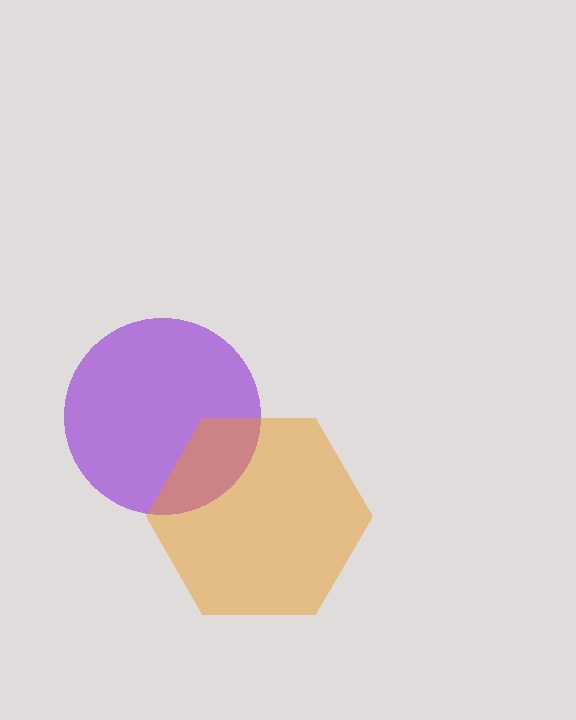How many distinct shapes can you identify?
There are 2 distinct shapes: a purple circle, an orange hexagon.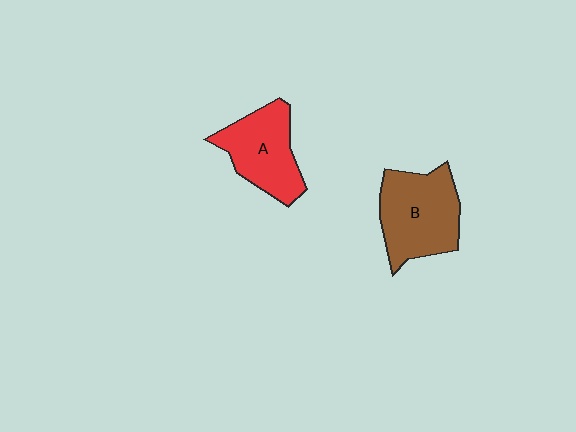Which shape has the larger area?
Shape B (brown).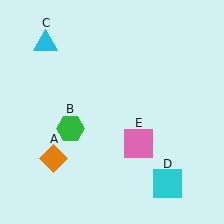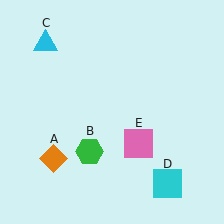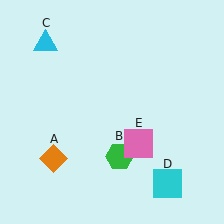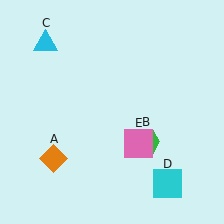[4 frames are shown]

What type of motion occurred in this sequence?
The green hexagon (object B) rotated counterclockwise around the center of the scene.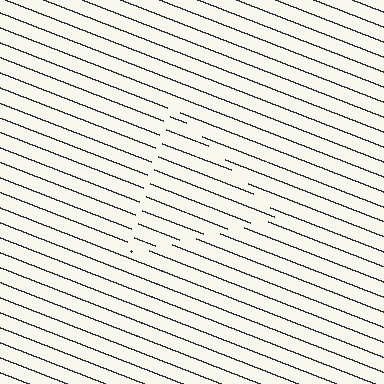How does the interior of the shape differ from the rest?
The interior of the shape contains the same grating, shifted by half a period — the contour is defined by the phase discontinuity where line-ends from the inner and outer gratings abut.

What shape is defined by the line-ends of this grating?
An illusory triangle. The interior of the shape contains the same grating, shifted by half a period — the contour is defined by the phase discontinuity where line-ends from the inner and outer gratings abut.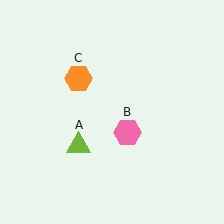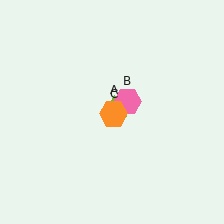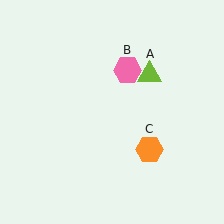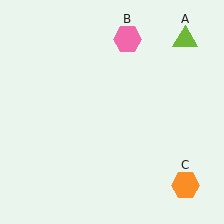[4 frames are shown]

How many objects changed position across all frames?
3 objects changed position: lime triangle (object A), pink hexagon (object B), orange hexagon (object C).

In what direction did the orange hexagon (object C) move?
The orange hexagon (object C) moved down and to the right.